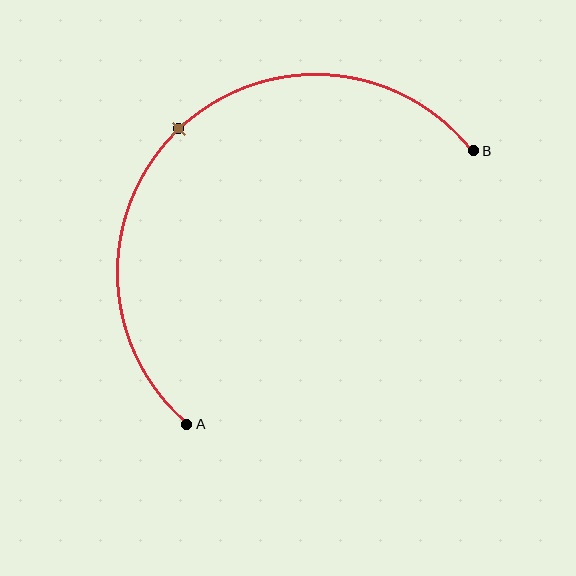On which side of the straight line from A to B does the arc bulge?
The arc bulges above and to the left of the straight line connecting A and B.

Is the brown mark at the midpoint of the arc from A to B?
Yes. The brown mark lies on the arc at equal arc-length from both A and B — it is the arc midpoint.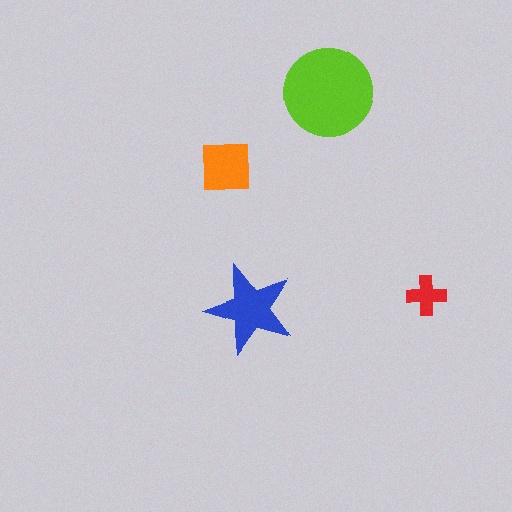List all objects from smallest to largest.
The red cross, the orange square, the blue star, the lime circle.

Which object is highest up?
The lime circle is topmost.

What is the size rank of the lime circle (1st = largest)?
1st.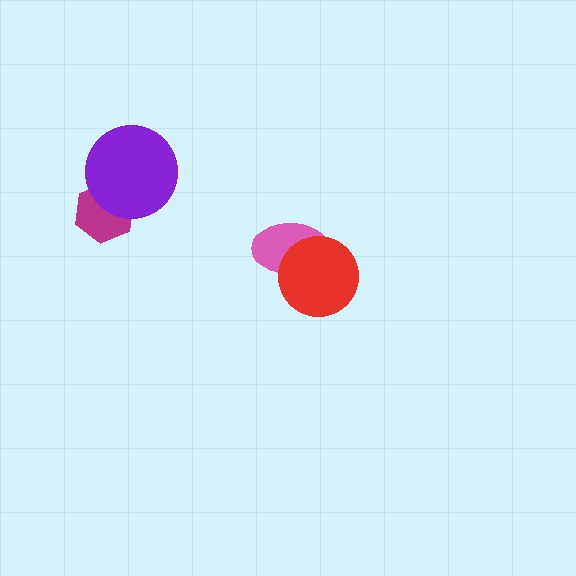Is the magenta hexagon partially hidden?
Yes, it is partially covered by another shape.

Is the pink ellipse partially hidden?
Yes, it is partially covered by another shape.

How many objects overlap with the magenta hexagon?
1 object overlaps with the magenta hexagon.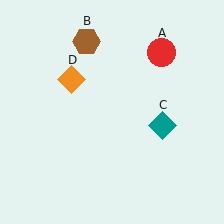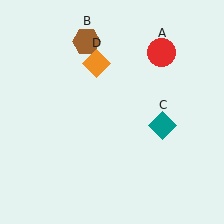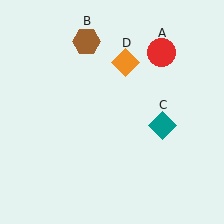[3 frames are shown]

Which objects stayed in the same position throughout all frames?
Red circle (object A) and brown hexagon (object B) and teal diamond (object C) remained stationary.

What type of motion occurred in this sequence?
The orange diamond (object D) rotated clockwise around the center of the scene.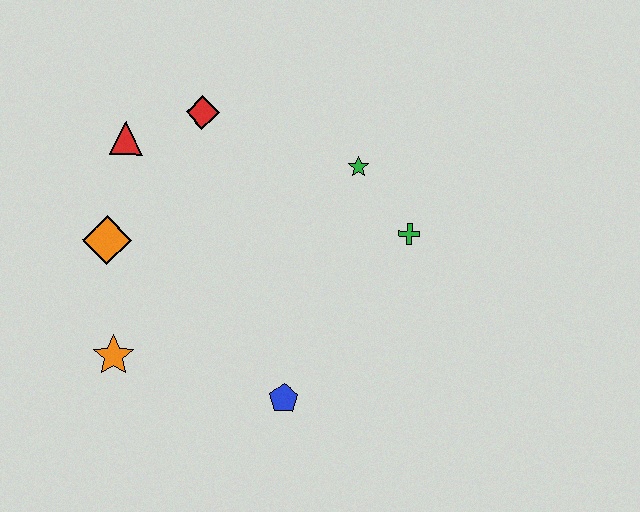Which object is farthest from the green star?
The orange star is farthest from the green star.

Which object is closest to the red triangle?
The red diamond is closest to the red triangle.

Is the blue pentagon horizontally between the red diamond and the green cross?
Yes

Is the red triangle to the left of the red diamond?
Yes